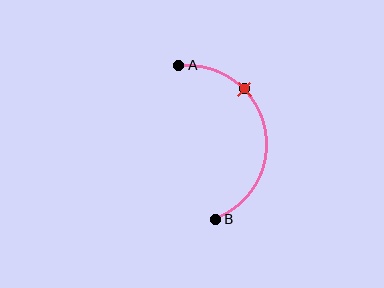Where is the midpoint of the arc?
The arc midpoint is the point on the curve farthest from the straight line joining A and B. It sits to the right of that line.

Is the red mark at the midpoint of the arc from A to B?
No. The red mark lies on the arc but is closer to endpoint A. The arc midpoint would be at the point on the curve equidistant along the arc from both A and B.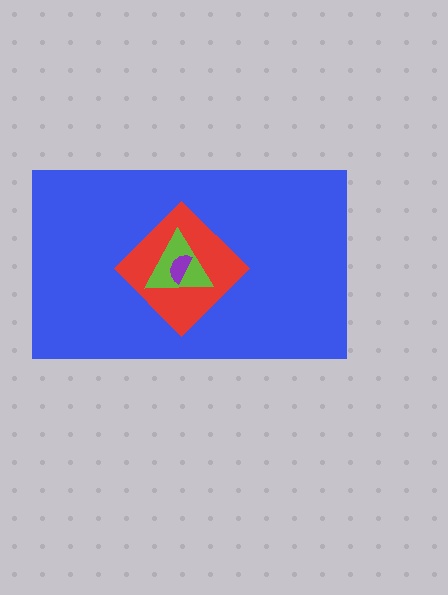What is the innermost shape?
The purple semicircle.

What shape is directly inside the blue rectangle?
The red diamond.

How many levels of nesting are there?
4.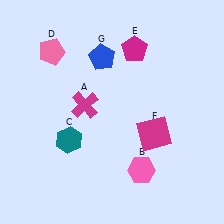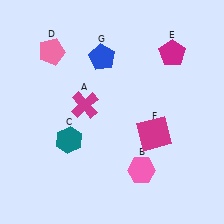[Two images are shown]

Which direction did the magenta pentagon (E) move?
The magenta pentagon (E) moved right.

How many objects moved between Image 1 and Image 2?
1 object moved between the two images.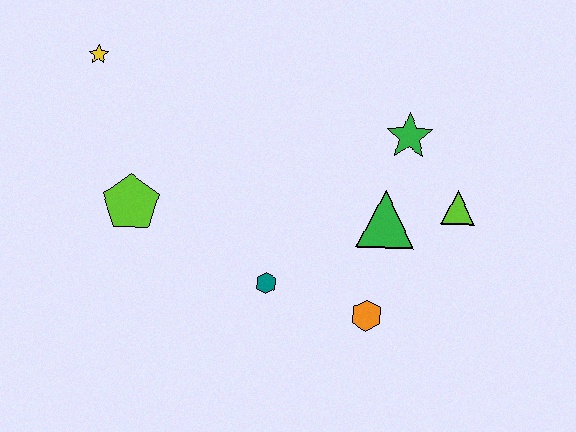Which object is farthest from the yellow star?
The lime triangle is farthest from the yellow star.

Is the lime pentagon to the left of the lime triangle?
Yes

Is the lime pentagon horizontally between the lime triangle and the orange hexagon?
No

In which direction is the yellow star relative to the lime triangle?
The yellow star is to the left of the lime triangle.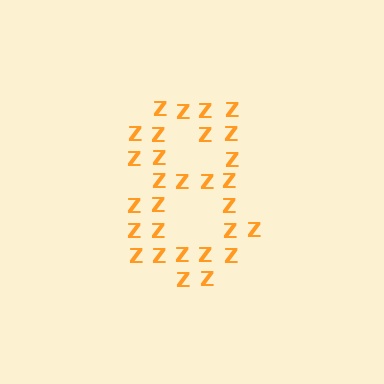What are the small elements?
The small elements are letter Z's.